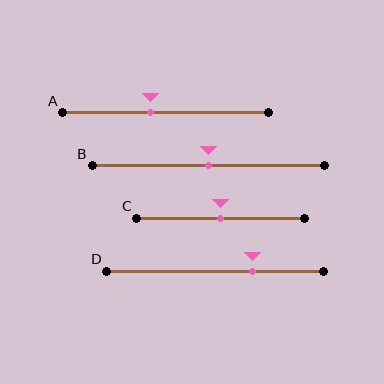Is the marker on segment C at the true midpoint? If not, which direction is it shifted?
Yes, the marker on segment C is at the true midpoint.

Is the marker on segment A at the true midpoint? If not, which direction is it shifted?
No, the marker on segment A is shifted to the left by about 7% of the segment length.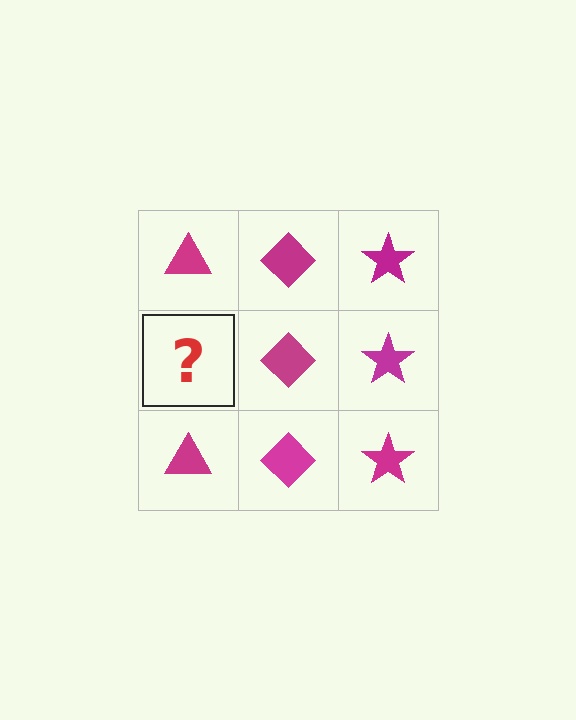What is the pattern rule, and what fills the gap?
The rule is that each column has a consistent shape. The gap should be filled with a magenta triangle.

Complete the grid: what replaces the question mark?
The question mark should be replaced with a magenta triangle.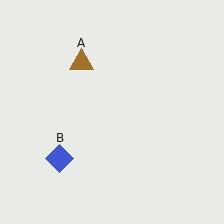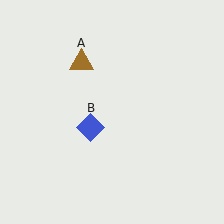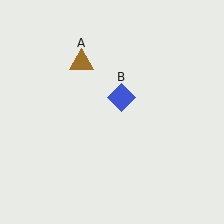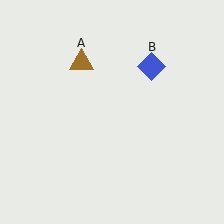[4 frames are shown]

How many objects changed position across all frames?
1 object changed position: blue diamond (object B).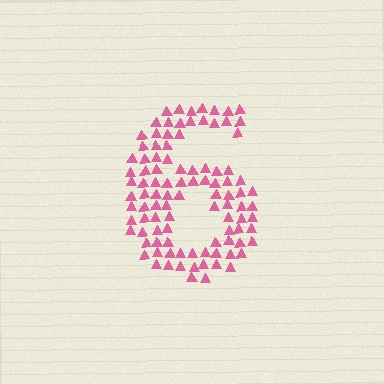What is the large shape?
The large shape is the digit 6.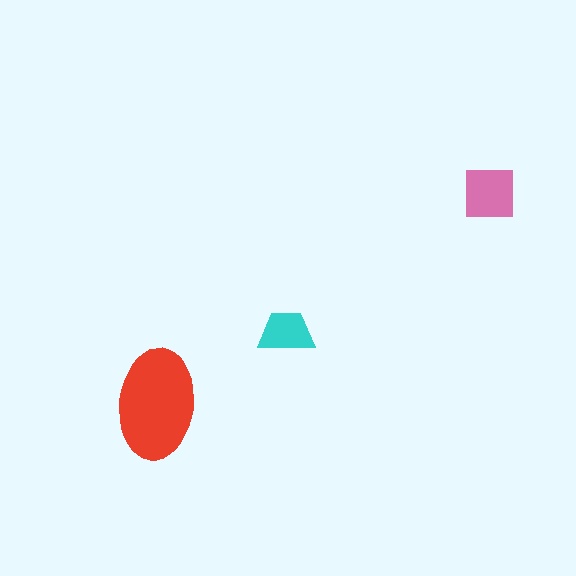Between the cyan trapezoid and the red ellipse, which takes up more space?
The red ellipse.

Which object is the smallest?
The cyan trapezoid.